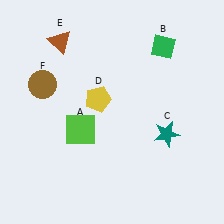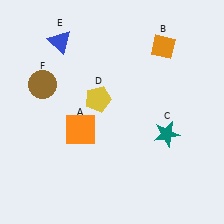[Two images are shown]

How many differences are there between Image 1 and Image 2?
There are 3 differences between the two images.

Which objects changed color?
A changed from lime to orange. B changed from green to orange. E changed from brown to blue.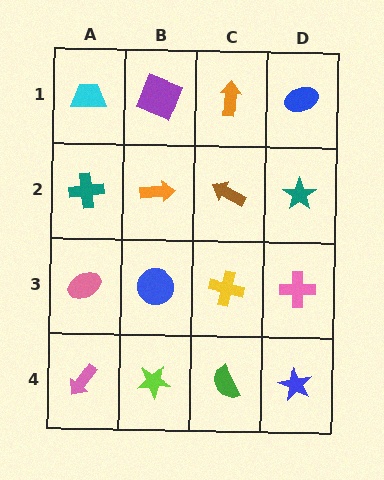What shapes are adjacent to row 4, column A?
A pink ellipse (row 3, column A), a lime star (row 4, column B).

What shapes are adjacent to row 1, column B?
An orange arrow (row 2, column B), a cyan trapezoid (row 1, column A), an orange arrow (row 1, column C).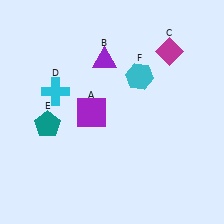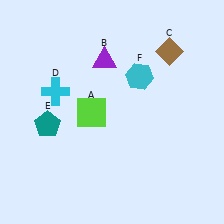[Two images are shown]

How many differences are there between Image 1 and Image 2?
There are 2 differences between the two images.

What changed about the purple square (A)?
In Image 1, A is purple. In Image 2, it changed to lime.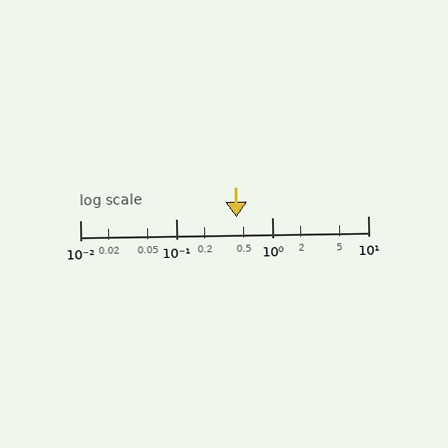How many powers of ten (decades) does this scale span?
The scale spans 3 decades, from 0.01 to 10.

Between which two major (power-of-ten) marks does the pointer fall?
The pointer is between 0.1 and 1.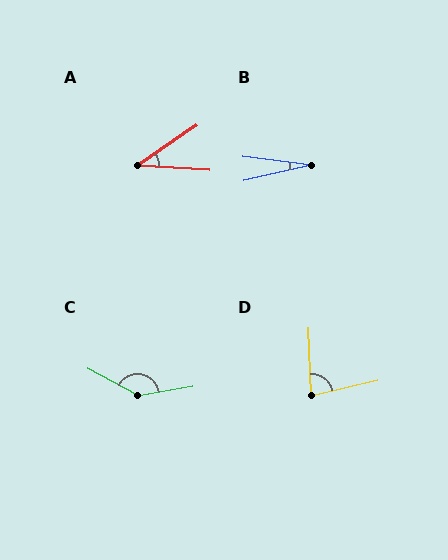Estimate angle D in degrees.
Approximately 79 degrees.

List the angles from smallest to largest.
B (20°), A (38°), D (79°), C (143°).